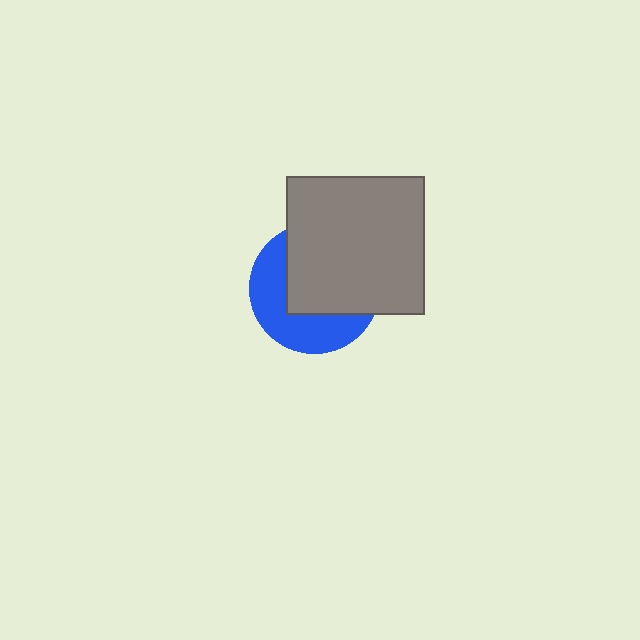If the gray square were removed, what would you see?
You would see the complete blue circle.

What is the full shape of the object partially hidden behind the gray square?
The partially hidden object is a blue circle.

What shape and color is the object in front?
The object in front is a gray square.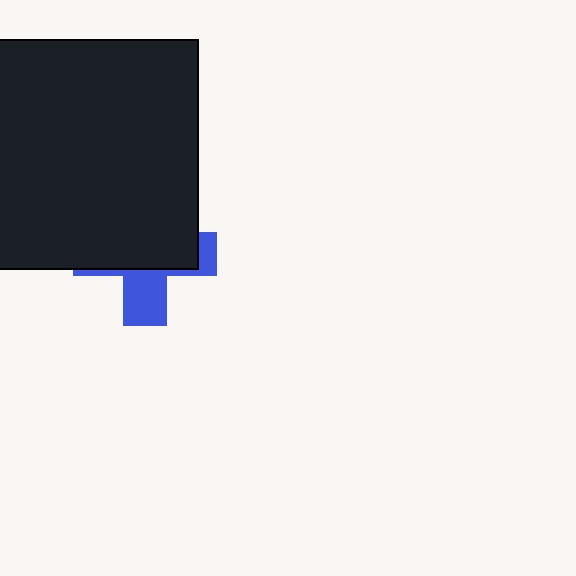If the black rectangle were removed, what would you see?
You would see the complete blue cross.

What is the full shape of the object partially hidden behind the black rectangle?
The partially hidden object is a blue cross.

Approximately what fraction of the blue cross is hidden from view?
Roughly 65% of the blue cross is hidden behind the black rectangle.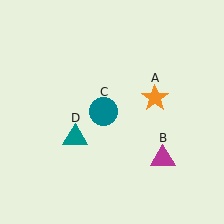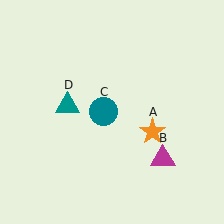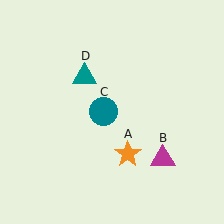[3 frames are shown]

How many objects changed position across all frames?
2 objects changed position: orange star (object A), teal triangle (object D).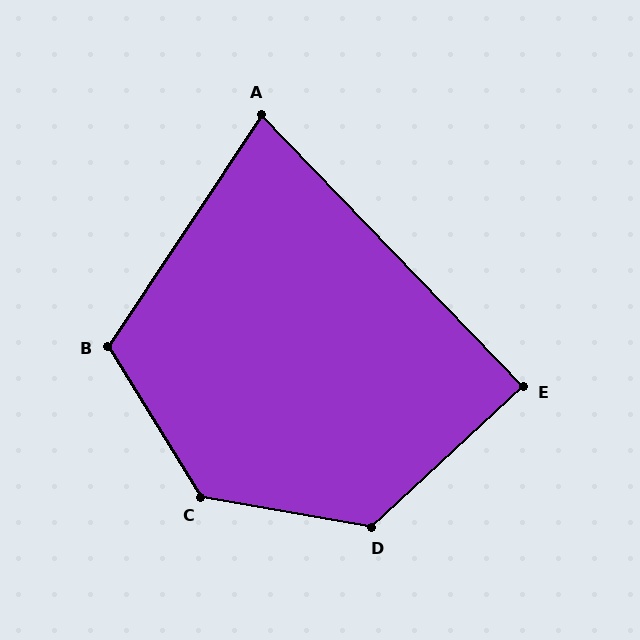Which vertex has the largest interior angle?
C, at approximately 132 degrees.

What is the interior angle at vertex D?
Approximately 127 degrees (obtuse).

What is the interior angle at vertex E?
Approximately 89 degrees (approximately right).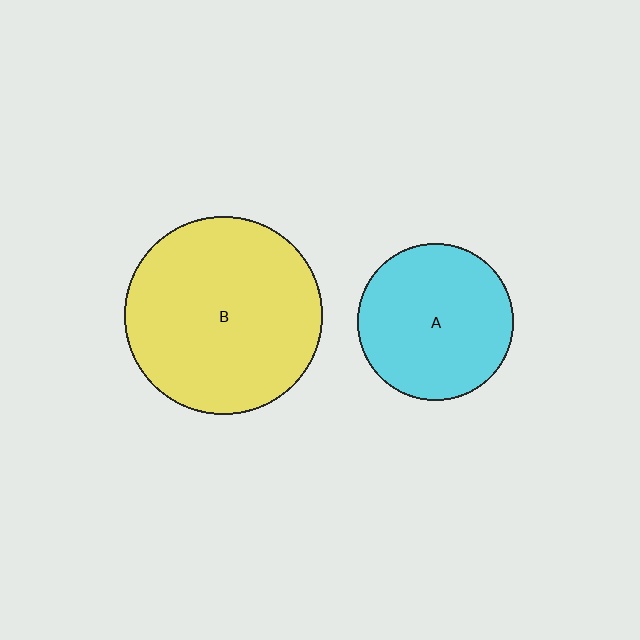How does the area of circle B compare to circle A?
Approximately 1.6 times.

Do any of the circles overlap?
No, none of the circles overlap.